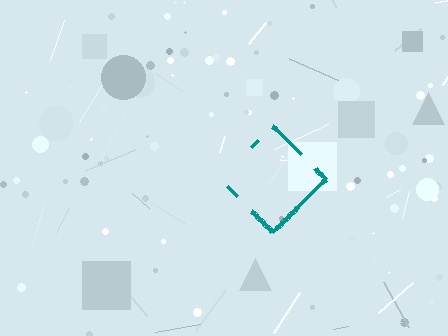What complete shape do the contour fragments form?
The contour fragments form a diamond.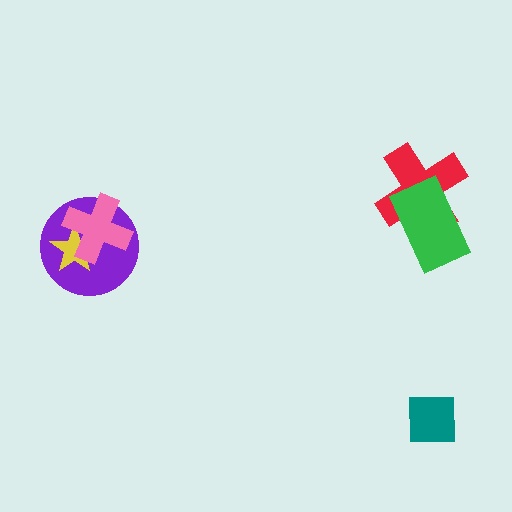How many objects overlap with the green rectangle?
1 object overlaps with the green rectangle.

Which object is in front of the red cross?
The green rectangle is in front of the red cross.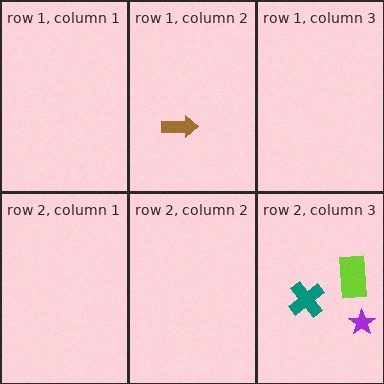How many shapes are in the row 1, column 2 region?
1.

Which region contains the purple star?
The row 2, column 3 region.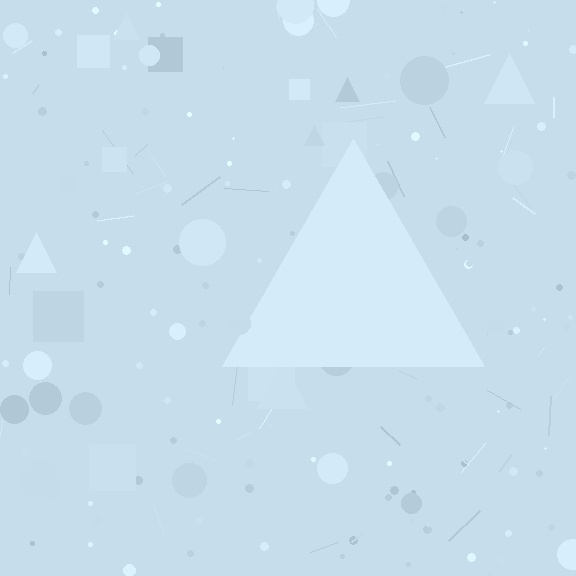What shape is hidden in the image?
A triangle is hidden in the image.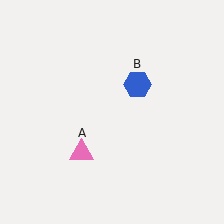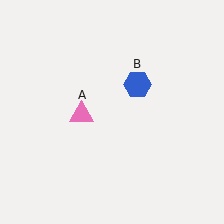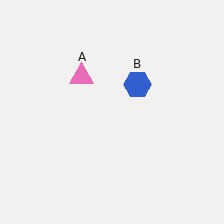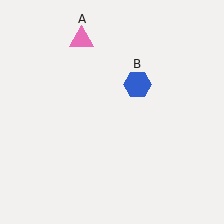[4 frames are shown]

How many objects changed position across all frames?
1 object changed position: pink triangle (object A).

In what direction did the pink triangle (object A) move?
The pink triangle (object A) moved up.